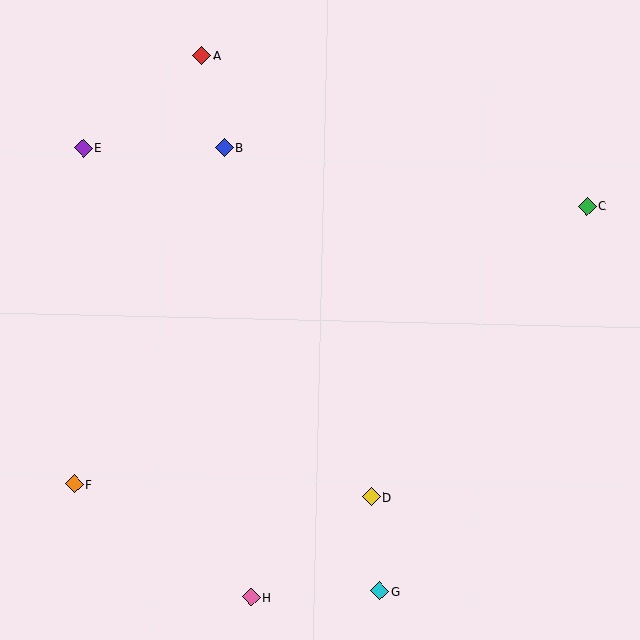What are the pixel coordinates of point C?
Point C is at (587, 206).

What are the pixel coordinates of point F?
Point F is at (74, 484).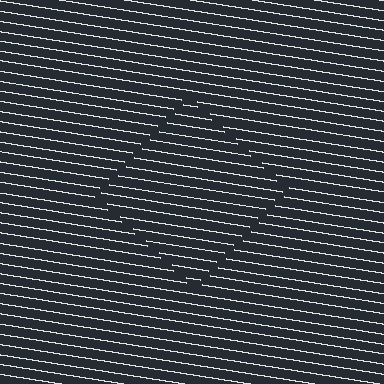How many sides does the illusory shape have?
4 sides — the line-ends trace a square.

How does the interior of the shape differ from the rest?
The interior of the shape contains the same grating, shifted by half a period — the contour is defined by the phase discontinuity where line-ends from the inner and outer gratings abut.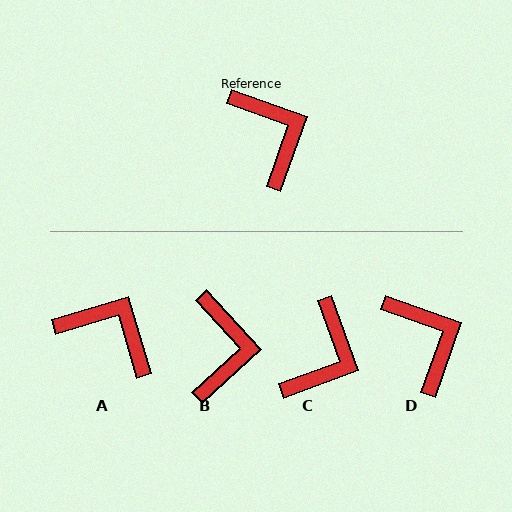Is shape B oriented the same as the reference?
No, it is off by about 28 degrees.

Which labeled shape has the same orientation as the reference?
D.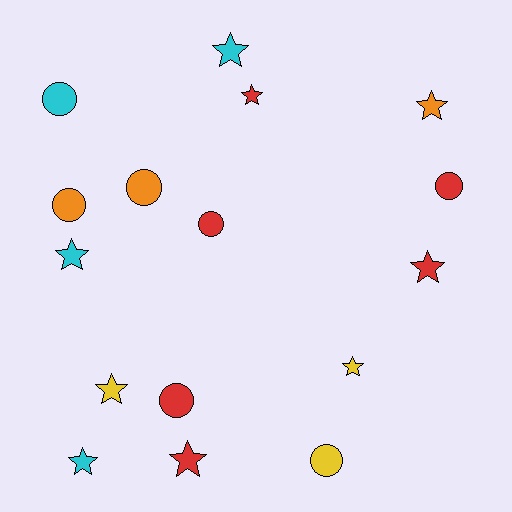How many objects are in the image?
There are 16 objects.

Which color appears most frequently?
Red, with 6 objects.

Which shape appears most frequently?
Star, with 9 objects.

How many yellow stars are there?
There are 2 yellow stars.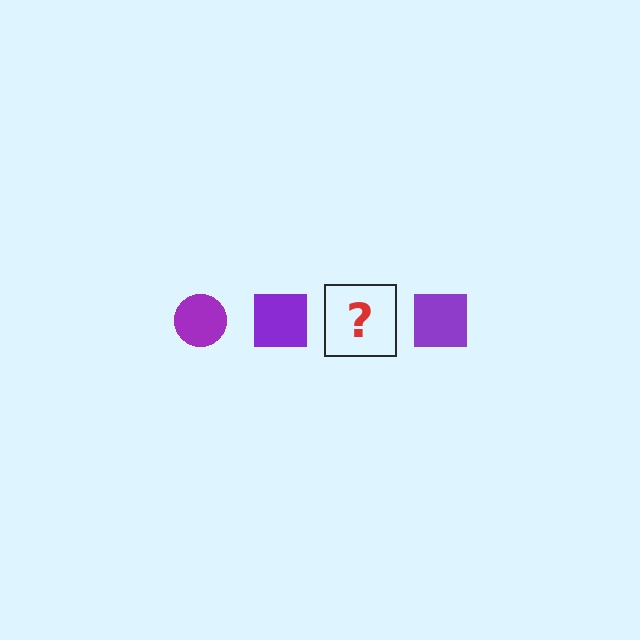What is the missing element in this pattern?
The missing element is a purple circle.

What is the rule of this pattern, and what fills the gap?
The rule is that the pattern cycles through circle, square shapes in purple. The gap should be filled with a purple circle.